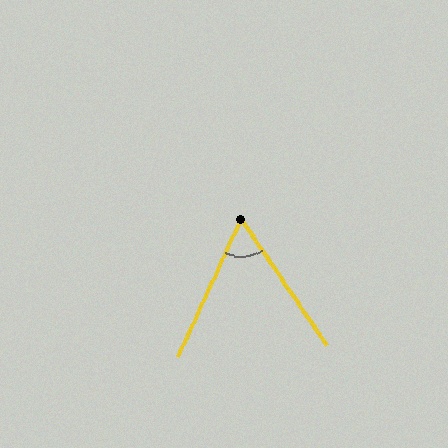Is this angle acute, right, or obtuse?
It is acute.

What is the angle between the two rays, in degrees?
Approximately 59 degrees.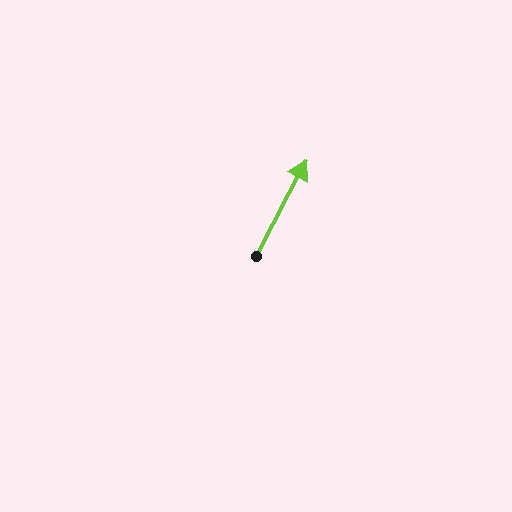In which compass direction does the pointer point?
Northeast.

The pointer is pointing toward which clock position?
Roughly 1 o'clock.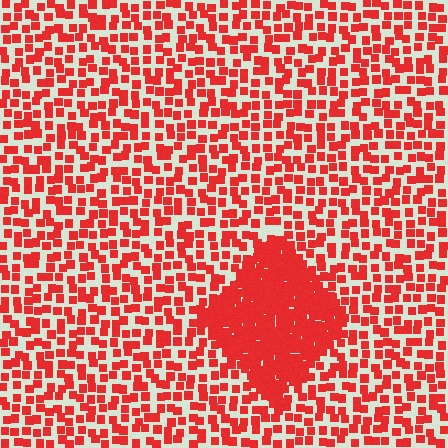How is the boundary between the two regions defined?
The boundary is defined by a change in element density (approximately 2.8x ratio). All elements are the same color, size, and shape.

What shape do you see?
I see a diamond.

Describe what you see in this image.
The image contains small red elements arranged at two different densities. A diamond-shaped region is visible where the elements are more densely packed than the surrounding area.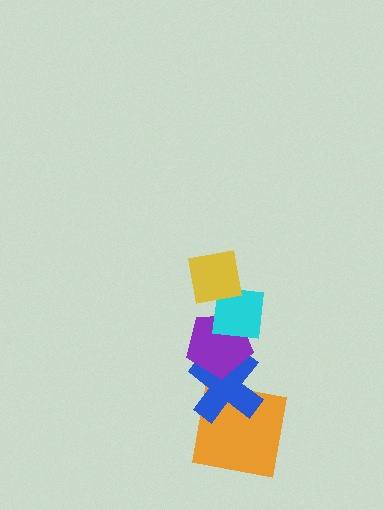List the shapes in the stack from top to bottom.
From top to bottom: the yellow square, the cyan square, the purple pentagon, the blue cross, the orange square.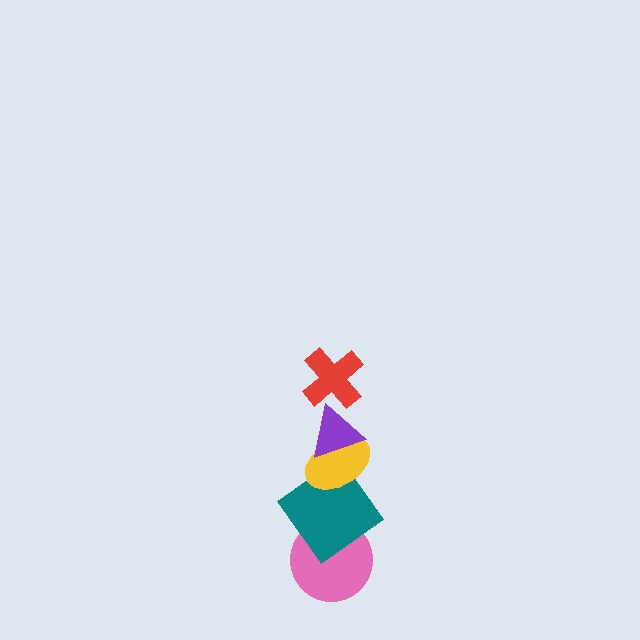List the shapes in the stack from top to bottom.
From top to bottom: the red cross, the purple triangle, the yellow ellipse, the teal diamond, the pink circle.